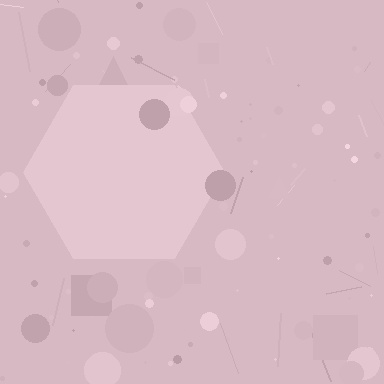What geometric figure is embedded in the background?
A hexagon is embedded in the background.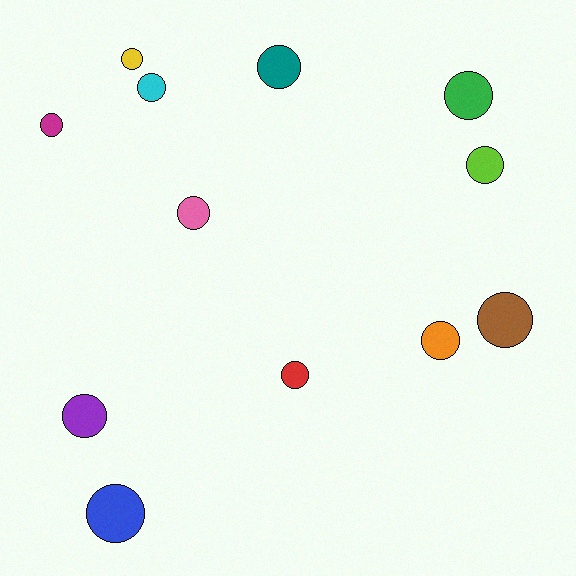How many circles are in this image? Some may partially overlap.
There are 12 circles.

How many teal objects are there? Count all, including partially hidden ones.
There is 1 teal object.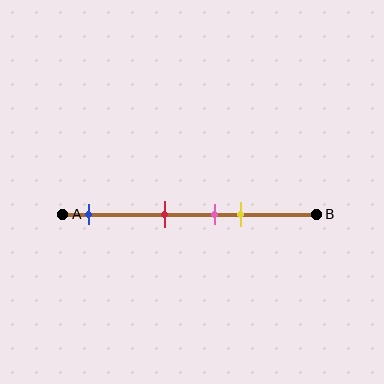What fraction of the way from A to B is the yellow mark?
The yellow mark is approximately 70% (0.7) of the way from A to B.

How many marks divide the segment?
There are 4 marks dividing the segment.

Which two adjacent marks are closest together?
The pink and yellow marks are the closest adjacent pair.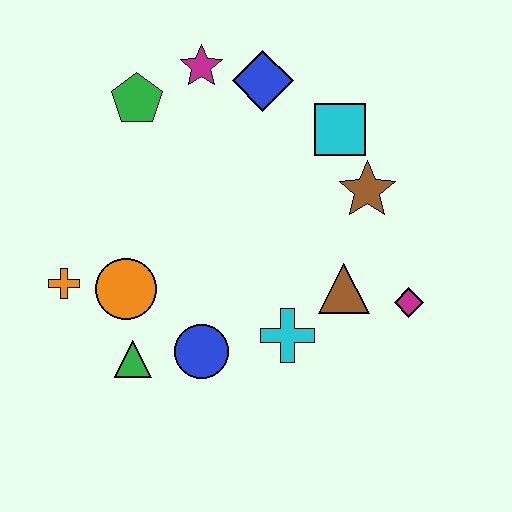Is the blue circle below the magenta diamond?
Yes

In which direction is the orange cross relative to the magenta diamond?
The orange cross is to the left of the magenta diamond.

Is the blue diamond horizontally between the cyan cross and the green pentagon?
Yes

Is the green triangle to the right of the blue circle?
No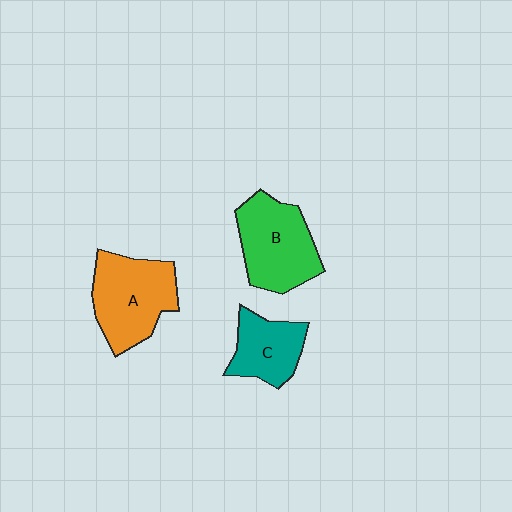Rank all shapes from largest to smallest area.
From largest to smallest: A (orange), B (green), C (teal).